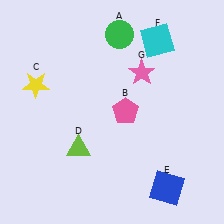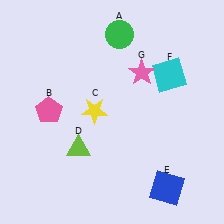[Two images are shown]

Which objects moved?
The objects that moved are: the pink pentagon (B), the yellow star (C), the cyan square (F).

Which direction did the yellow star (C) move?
The yellow star (C) moved right.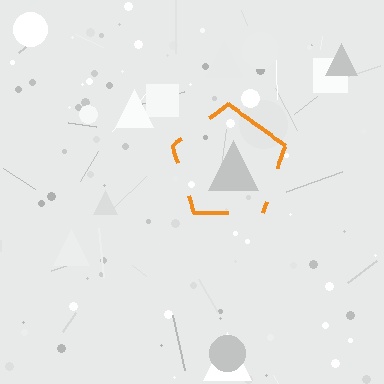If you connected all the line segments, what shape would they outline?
They would outline a pentagon.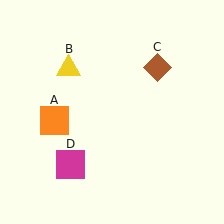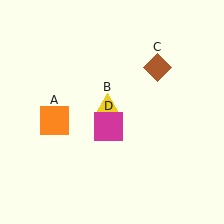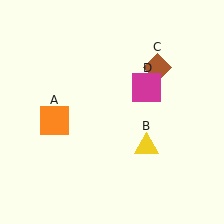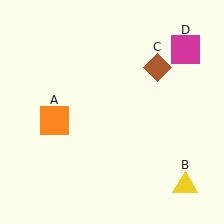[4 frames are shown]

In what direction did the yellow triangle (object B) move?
The yellow triangle (object B) moved down and to the right.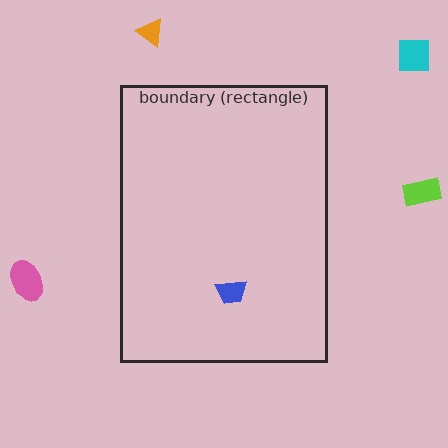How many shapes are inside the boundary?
1 inside, 4 outside.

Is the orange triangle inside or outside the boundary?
Outside.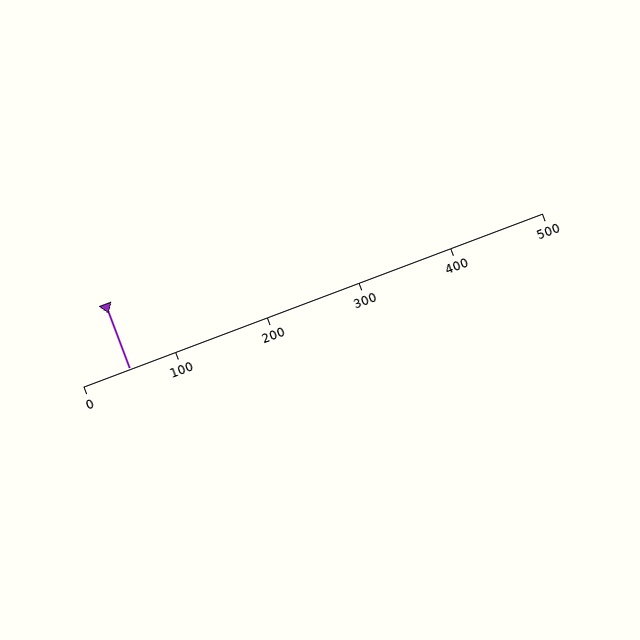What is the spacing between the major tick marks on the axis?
The major ticks are spaced 100 apart.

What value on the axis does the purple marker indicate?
The marker indicates approximately 50.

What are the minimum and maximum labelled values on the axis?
The axis runs from 0 to 500.